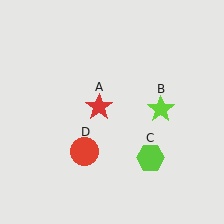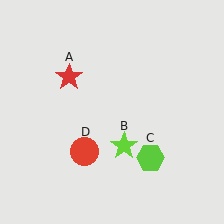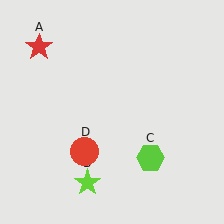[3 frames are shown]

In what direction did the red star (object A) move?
The red star (object A) moved up and to the left.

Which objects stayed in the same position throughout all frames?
Lime hexagon (object C) and red circle (object D) remained stationary.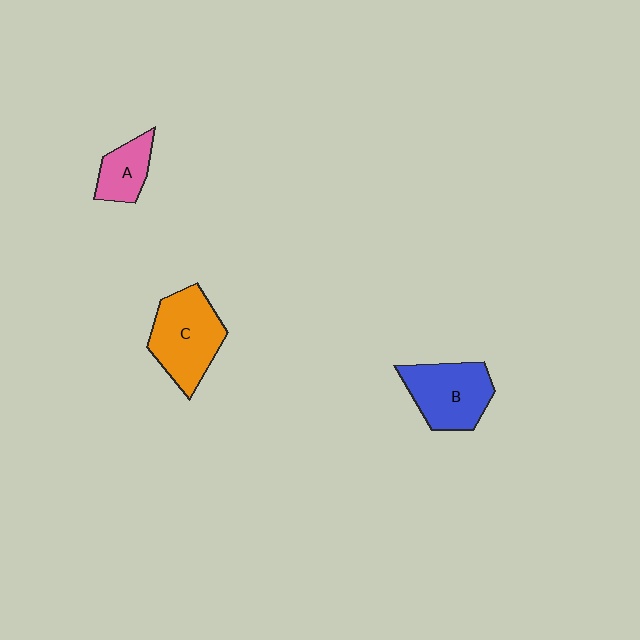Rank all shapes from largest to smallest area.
From largest to smallest: C (orange), B (blue), A (pink).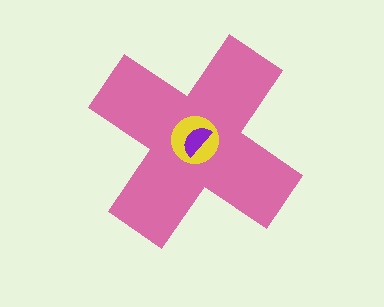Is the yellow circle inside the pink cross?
Yes.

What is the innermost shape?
The purple semicircle.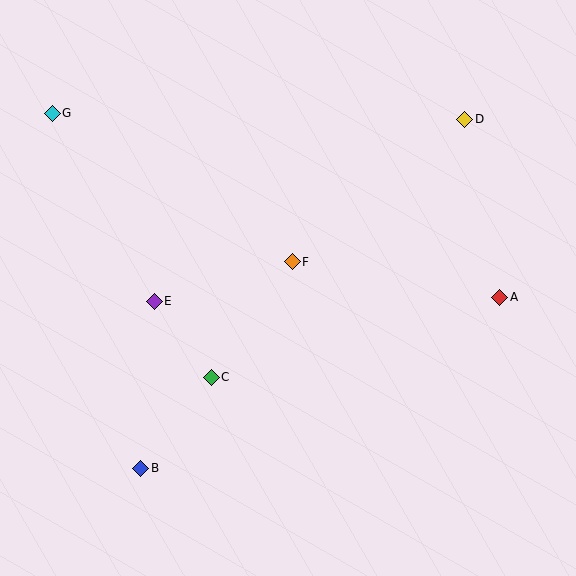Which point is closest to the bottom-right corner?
Point A is closest to the bottom-right corner.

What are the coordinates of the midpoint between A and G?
The midpoint between A and G is at (276, 205).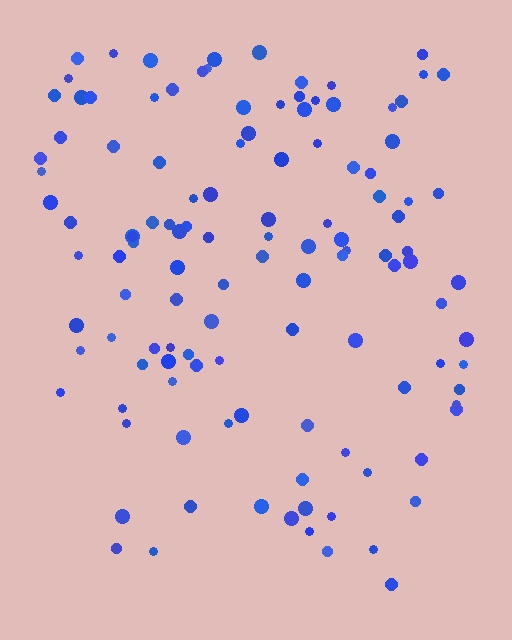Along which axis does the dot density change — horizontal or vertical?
Vertical.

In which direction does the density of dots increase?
From bottom to top, with the top side densest.